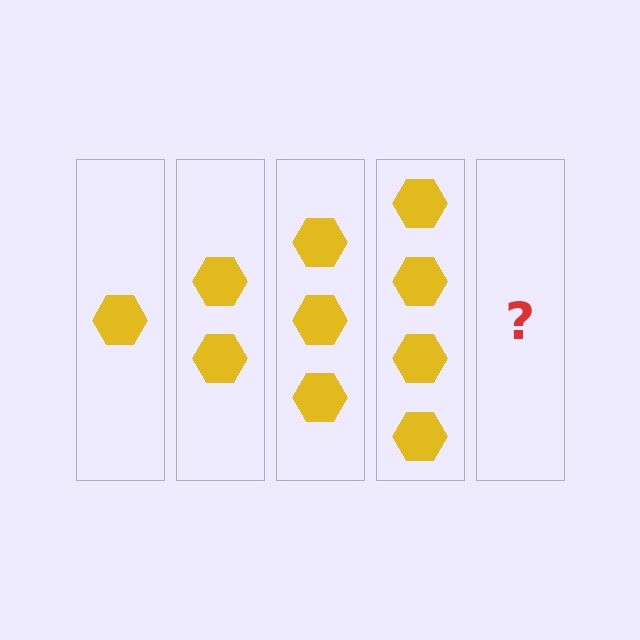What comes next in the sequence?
The next element should be 5 hexagons.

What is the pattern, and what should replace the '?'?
The pattern is that each step adds one more hexagon. The '?' should be 5 hexagons.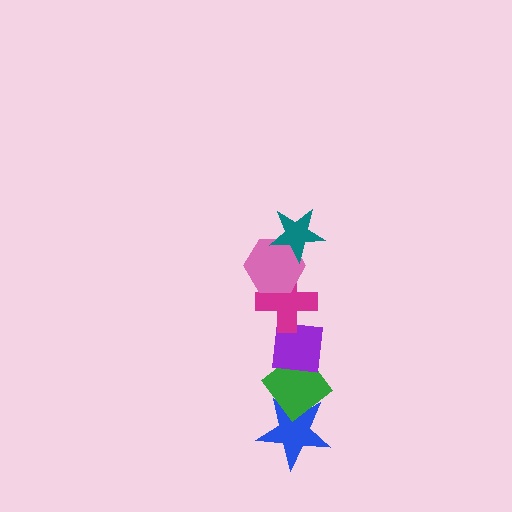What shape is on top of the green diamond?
The purple square is on top of the green diamond.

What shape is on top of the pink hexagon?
The teal star is on top of the pink hexagon.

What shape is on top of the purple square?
The magenta cross is on top of the purple square.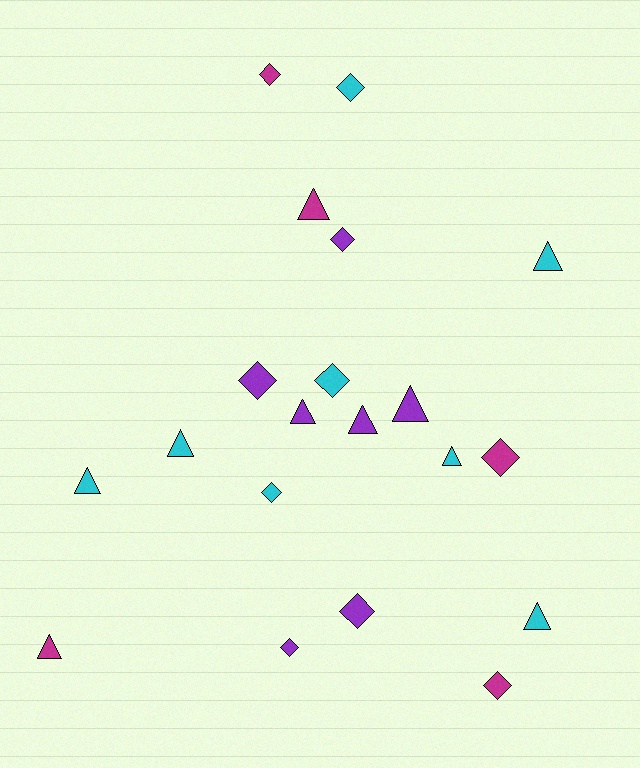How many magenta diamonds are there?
There are 3 magenta diamonds.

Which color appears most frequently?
Cyan, with 8 objects.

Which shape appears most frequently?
Triangle, with 10 objects.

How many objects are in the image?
There are 20 objects.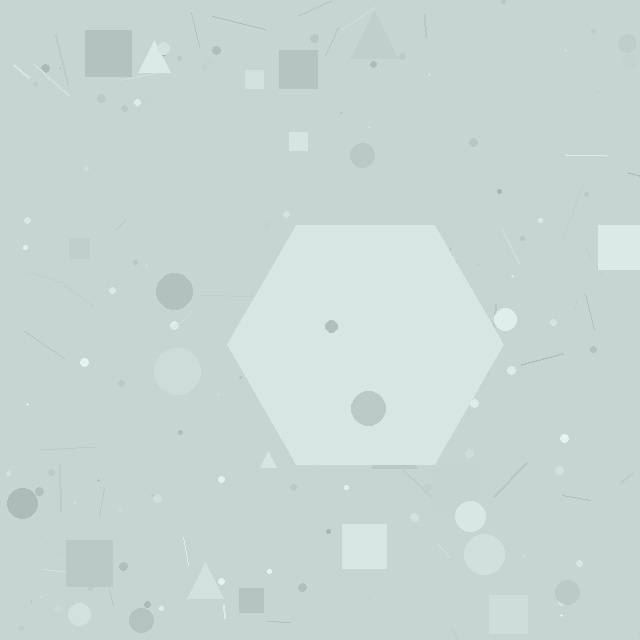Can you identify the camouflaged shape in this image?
The camouflaged shape is a hexagon.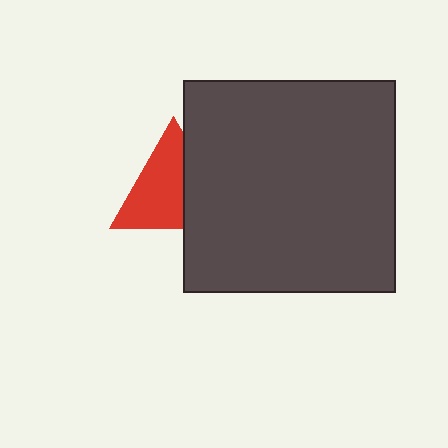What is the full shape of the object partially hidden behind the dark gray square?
The partially hidden object is a red triangle.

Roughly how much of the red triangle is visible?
About half of it is visible (roughly 64%).